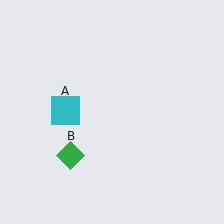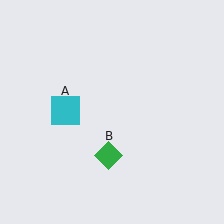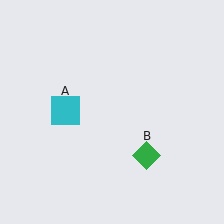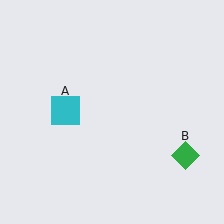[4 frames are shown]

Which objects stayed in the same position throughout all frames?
Cyan square (object A) remained stationary.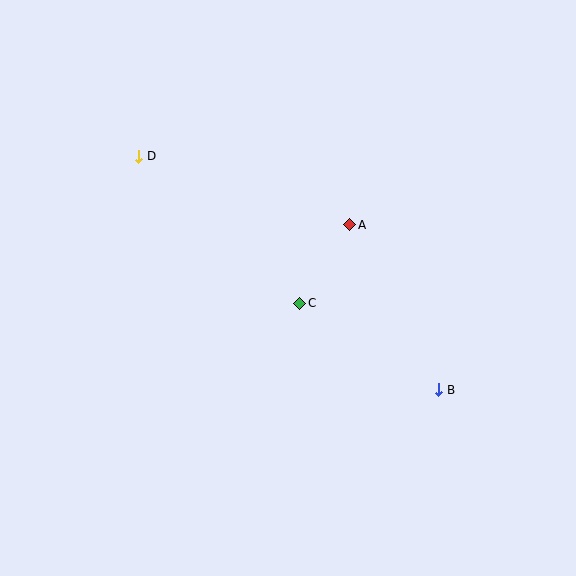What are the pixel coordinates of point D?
Point D is at (139, 156).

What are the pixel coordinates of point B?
Point B is at (439, 390).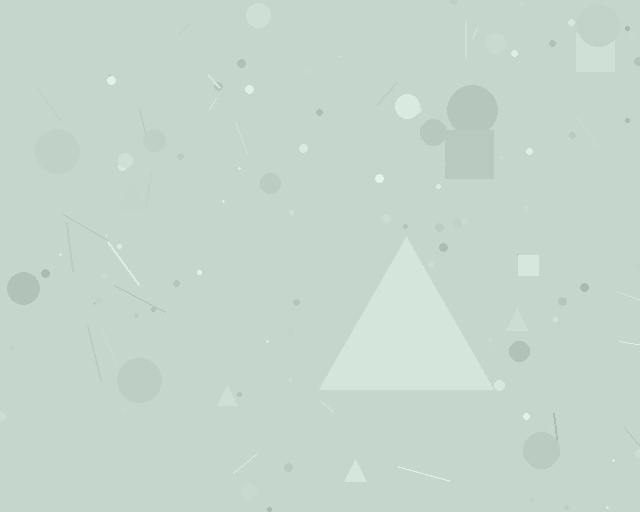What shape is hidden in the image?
A triangle is hidden in the image.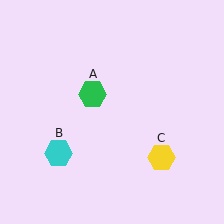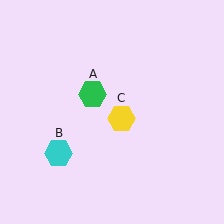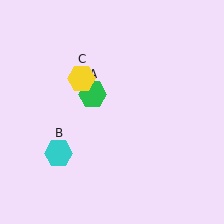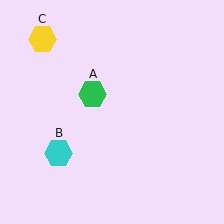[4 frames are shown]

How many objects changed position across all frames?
1 object changed position: yellow hexagon (object C).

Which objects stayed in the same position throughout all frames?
Green hexagon (object A) and cyan hexagon (object B) remained stationary.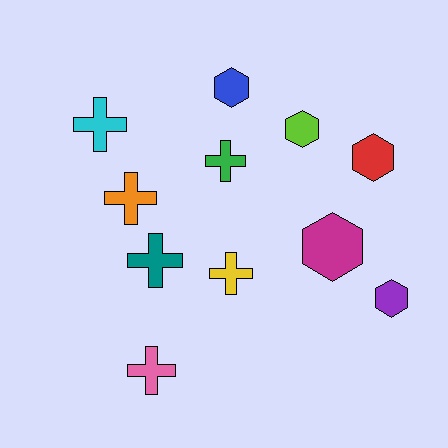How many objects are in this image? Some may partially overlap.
There are 11 objects.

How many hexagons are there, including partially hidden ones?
There are 5 hexagons.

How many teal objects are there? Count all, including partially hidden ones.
There is 1 teal object.